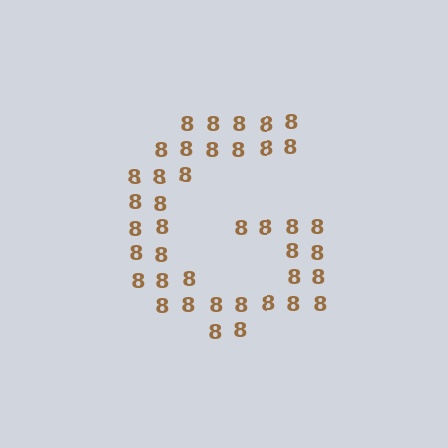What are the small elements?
The small elements are digit 8's.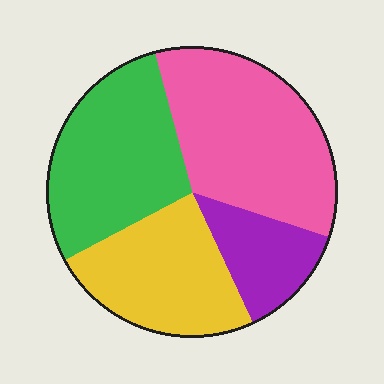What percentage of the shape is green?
Green covers about 30% of the shape.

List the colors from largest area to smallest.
From largest to smallest: pink, green, yellow, purple.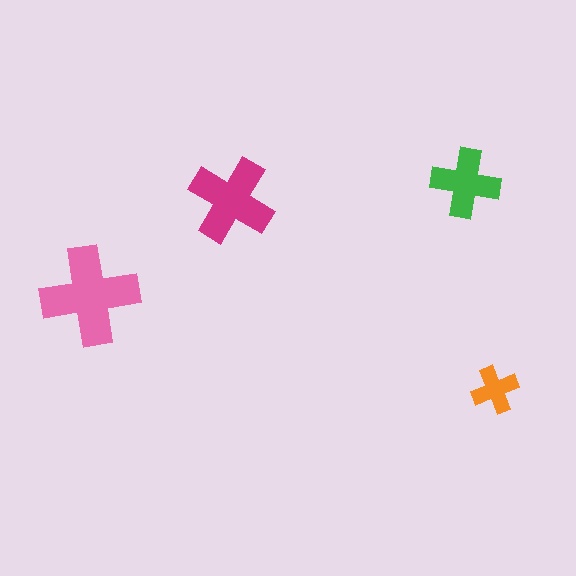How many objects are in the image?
There are 4 objects in the image.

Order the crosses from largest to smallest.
the pink one, the magenta one, the green one, the orange one.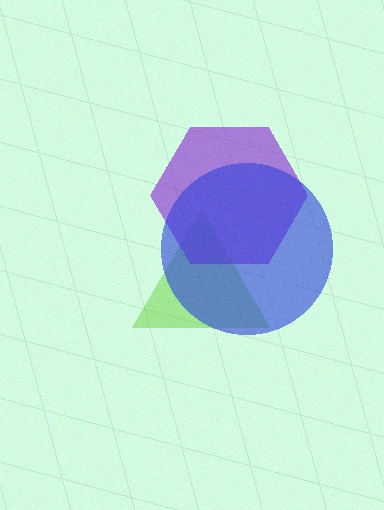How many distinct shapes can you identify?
There are 3 distinct shapes: a lime triangle, a purple hexagon, a blue circle.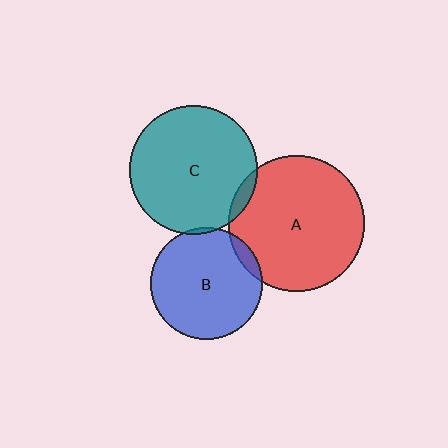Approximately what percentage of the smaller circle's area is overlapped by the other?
Approximately 5%.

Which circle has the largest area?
Circle A (red).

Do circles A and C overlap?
Yes.